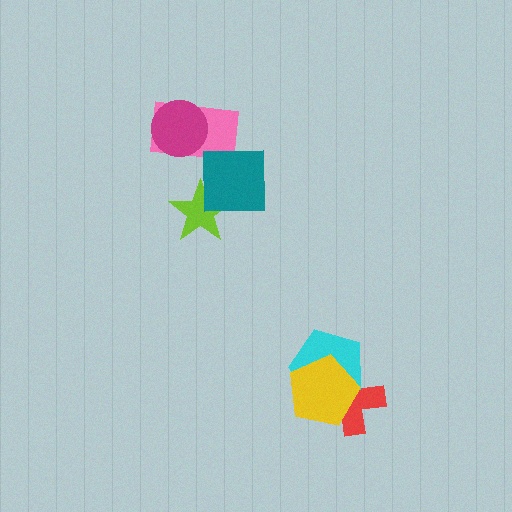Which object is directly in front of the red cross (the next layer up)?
The cyan pentagon is directly in front of the red cross.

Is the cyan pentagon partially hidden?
Yes, it is partially covered by another shape.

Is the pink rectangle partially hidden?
Yes, it is partially covered by another shape.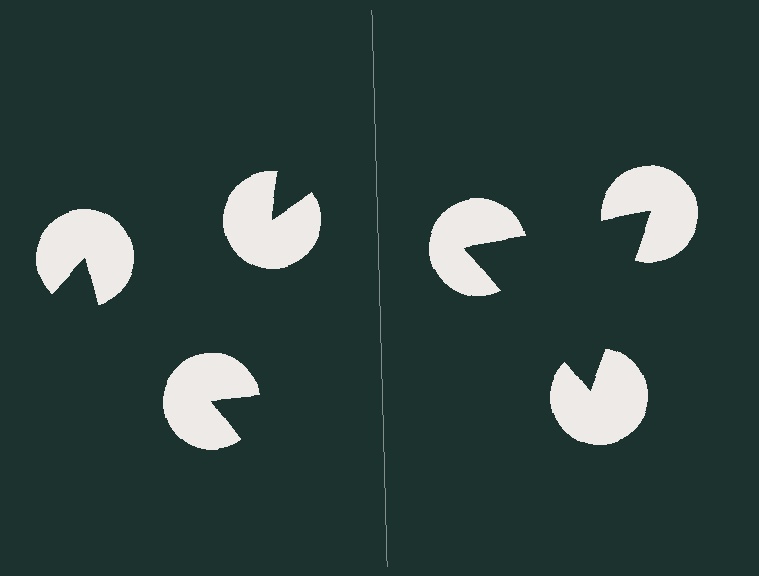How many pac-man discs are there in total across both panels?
6 — 3 on each side.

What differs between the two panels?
The pac-man discs are positioned identically on both sides; only the wedge orientations differ. On the right they align to a triangle; on the left they are misaligned.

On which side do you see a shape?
An illusory triangle appears on the right side. On the left side the wedge cuts are rotated, so no coherent shape forms.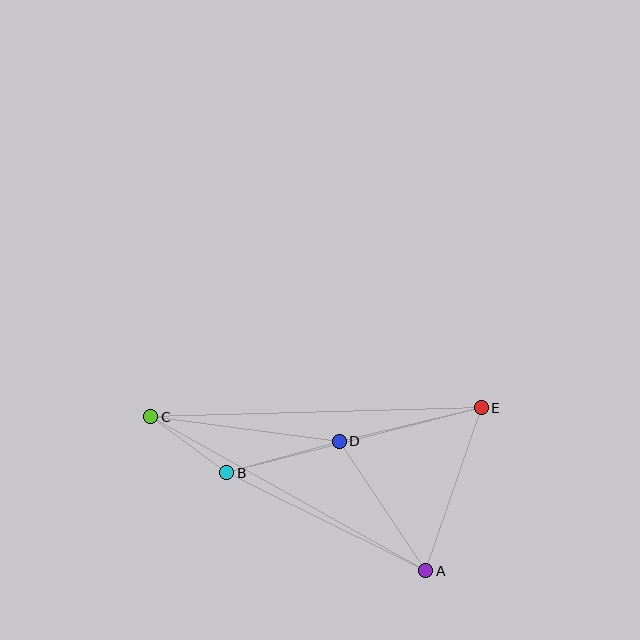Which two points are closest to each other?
Points B and C are closest to each other.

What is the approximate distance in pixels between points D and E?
The distance between D and E is approximately 146 pixels.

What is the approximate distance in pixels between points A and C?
The distance between A and C is approximately 315 pixels.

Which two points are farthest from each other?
Points C and E are farthest from each other.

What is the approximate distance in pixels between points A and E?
The distance between A and E is approximately 172 pixels.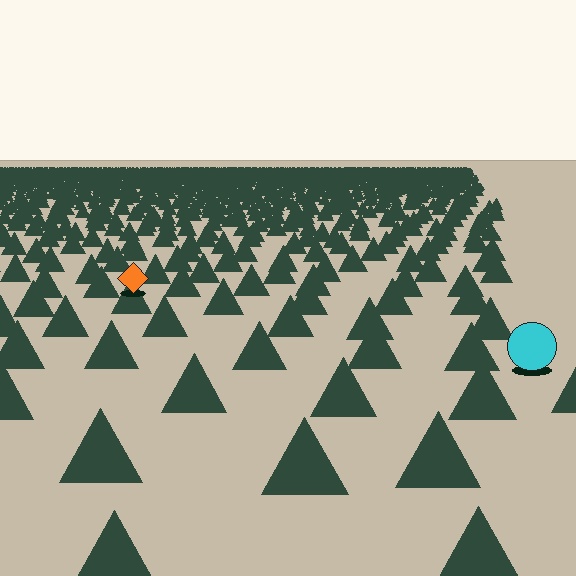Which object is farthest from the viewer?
The orange diamond is farthest from the viewer. It appears smaller and the ground texture around it is denser.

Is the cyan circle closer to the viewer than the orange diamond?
Yes. The cyan circle is closer — you can tell from the texture gradient: the ground texture is coarser near it.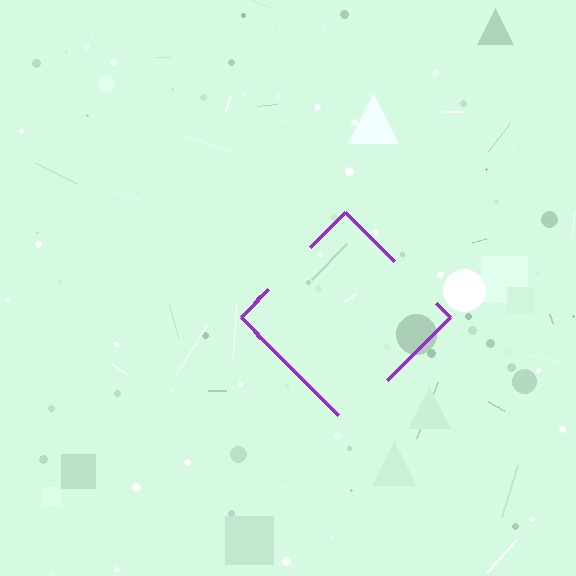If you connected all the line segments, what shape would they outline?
They would outline a diamond.